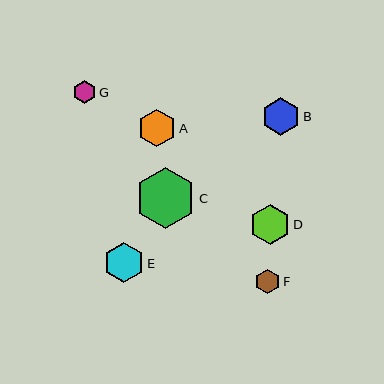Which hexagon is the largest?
Hexagon C is the largest with a size of approximately 60 pixels.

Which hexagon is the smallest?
Hexagon G is the smallest with a size of approximately 23 pixels.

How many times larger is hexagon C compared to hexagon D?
Hexagon C is approximately 1.5 times the size of hexagon D.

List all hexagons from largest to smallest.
From largest to smallest: C, E, D, A, B, F, G.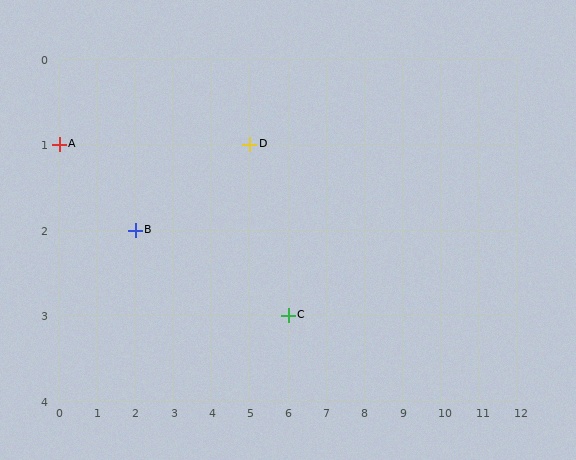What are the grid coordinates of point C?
Point C is at grid coordinates (6, 3).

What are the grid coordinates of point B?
Point B is at grid coordinates (2, 2).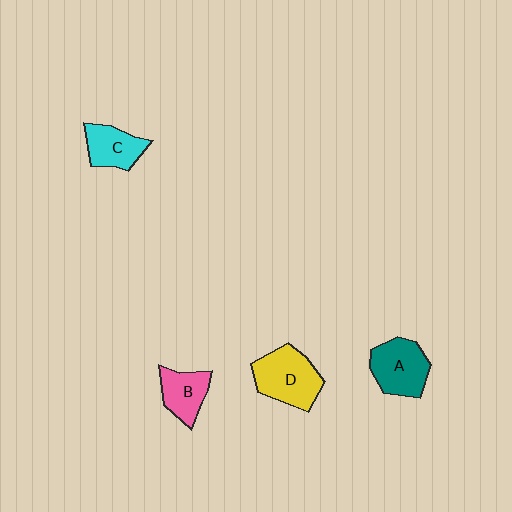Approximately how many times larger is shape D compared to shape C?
Approximately 1.5 times.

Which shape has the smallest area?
Shape B (pink).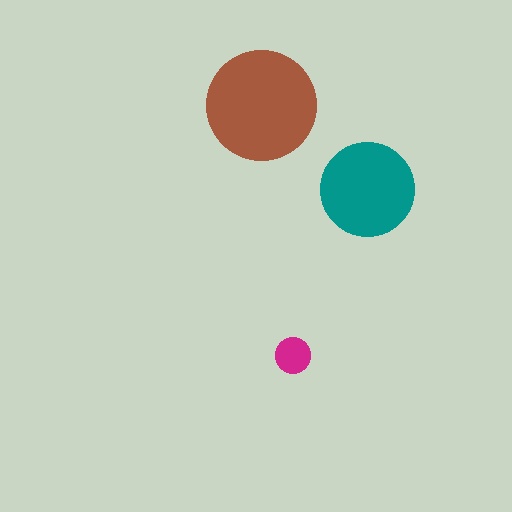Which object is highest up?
The brown circle is topmost.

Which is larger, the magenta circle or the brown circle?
The brown one.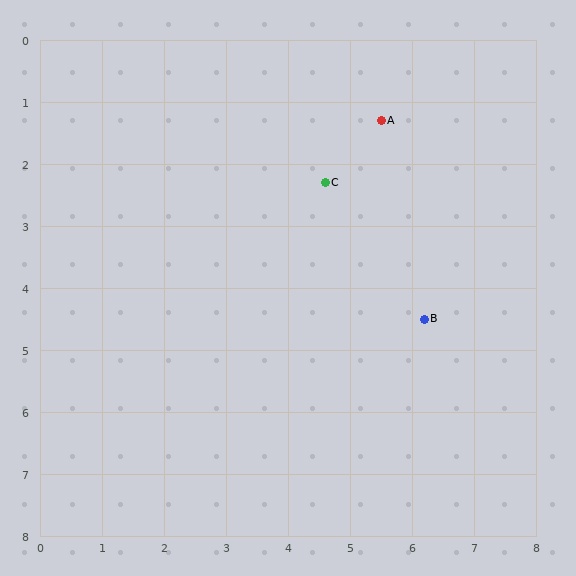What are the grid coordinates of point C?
Point C is at approximately (4.6, 2.3).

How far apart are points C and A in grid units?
Points C and A are about 1.3 grid units apart.